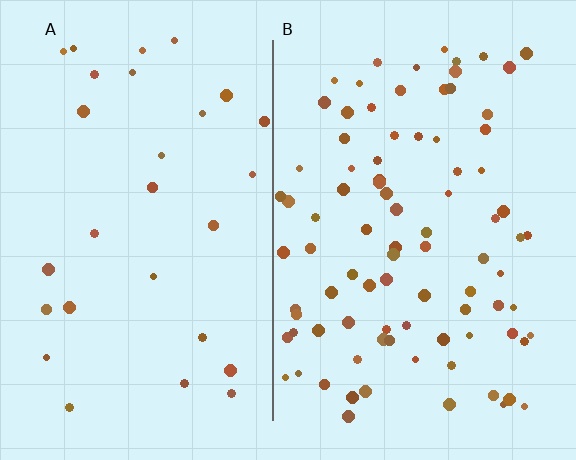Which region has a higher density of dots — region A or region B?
B (the right).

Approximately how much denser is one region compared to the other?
Approximately 3.1× — region B over region A.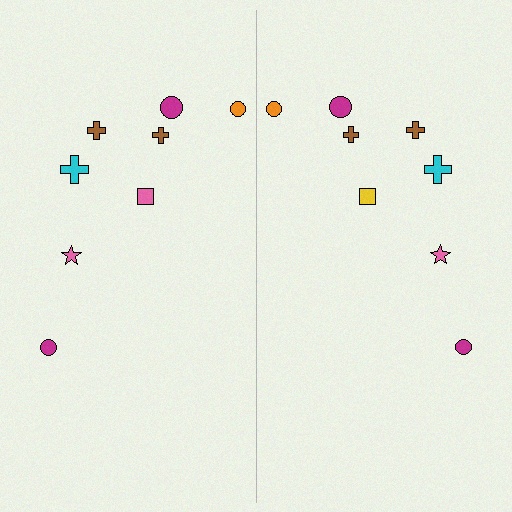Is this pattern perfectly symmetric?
No, the pattern is not perfectly symmetric. The yellow square on the right side breaks the symmetry — its mirror counterpart is pink.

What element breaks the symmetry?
The yellow square on the right side breaks the symmetry — its mirror counterpart is pink.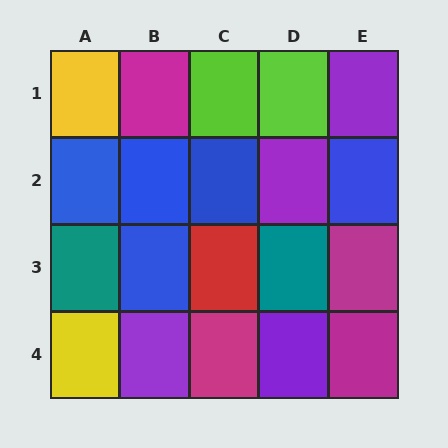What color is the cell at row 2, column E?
Blue.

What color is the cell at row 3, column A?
Teal.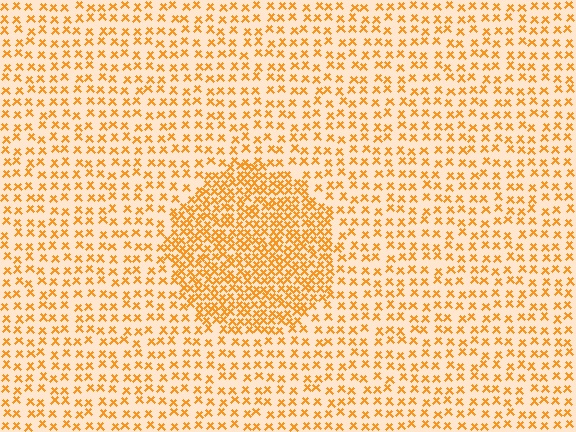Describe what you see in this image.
The image contains small orange elements arranged at two different densities. A circle-shaped region is visible where the elements are more densely packed than the surrounding area.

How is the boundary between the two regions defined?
The boundary is defined by a change in element density (approximately 2.2x ratio). All elements are the same color, size, and shape.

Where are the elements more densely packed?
The elements are more densely packed inside the circle boundary.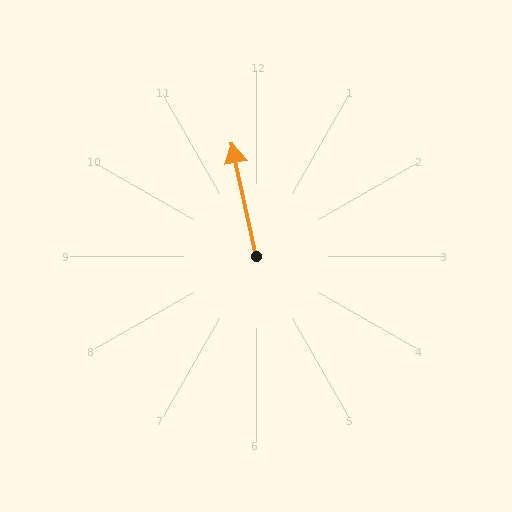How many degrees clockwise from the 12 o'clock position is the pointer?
Approximately 348 degrees.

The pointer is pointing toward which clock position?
Roughly 12 o'clock.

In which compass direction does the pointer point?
North.